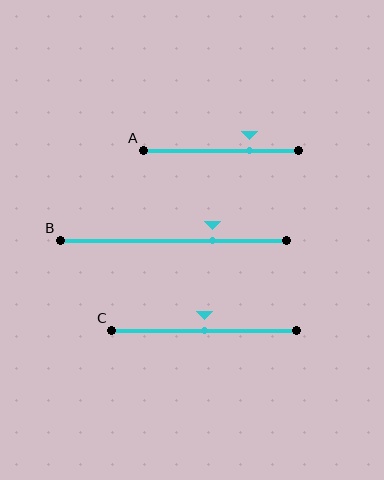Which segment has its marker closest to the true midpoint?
Segment C has its marker closest to the true midpoint.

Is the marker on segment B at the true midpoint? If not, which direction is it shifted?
No, the marker on segment B is shifted to the right by about 17% of the segment length.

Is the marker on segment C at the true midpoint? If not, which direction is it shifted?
Yes, the marker on segment C is at the true midpoint.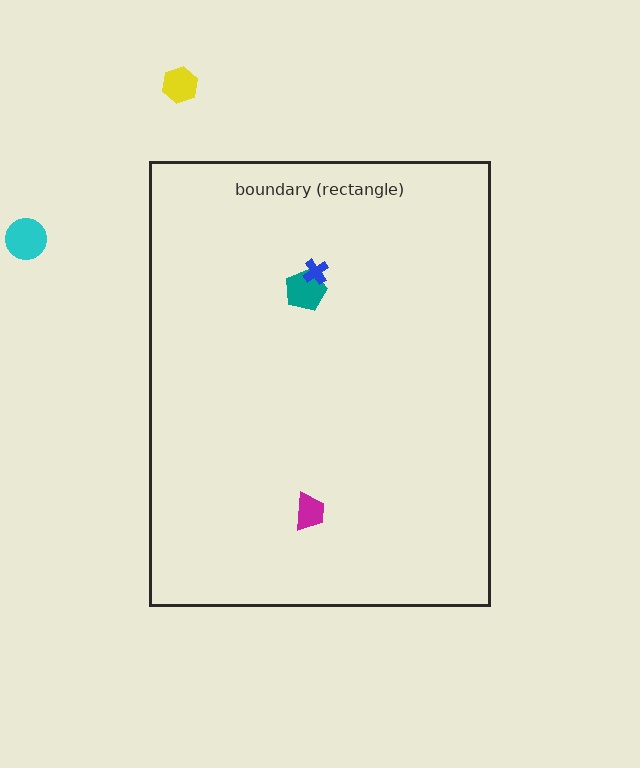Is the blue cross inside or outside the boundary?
Inside.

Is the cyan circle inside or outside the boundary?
Outside.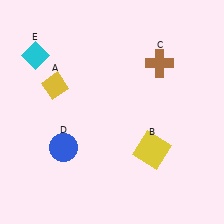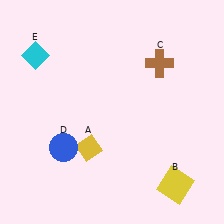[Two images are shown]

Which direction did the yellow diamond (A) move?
The yellow diamond (A) moved down.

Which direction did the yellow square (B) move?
The yellow square (B) moved down.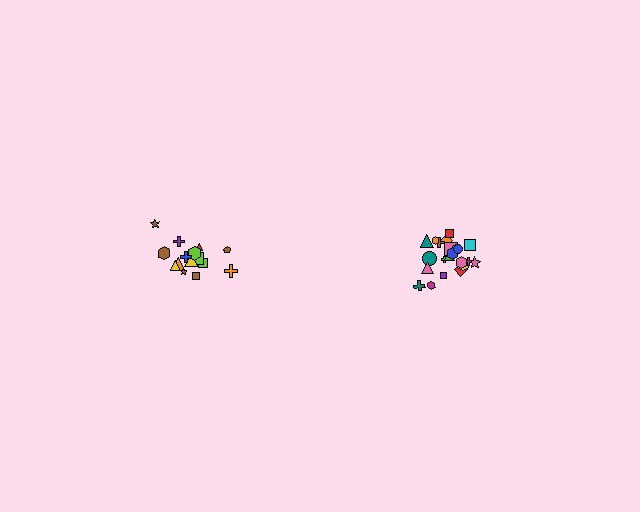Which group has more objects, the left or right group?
The right group.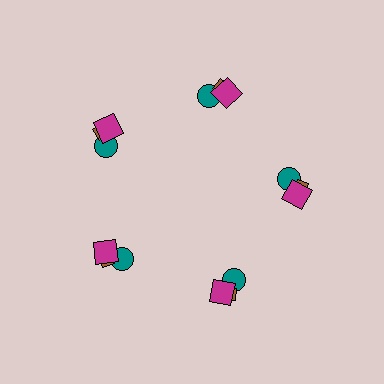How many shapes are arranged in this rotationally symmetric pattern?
There are 15 shapes, arranged in 5 groups of 3.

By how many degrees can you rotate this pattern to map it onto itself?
The pattern maps onto itself every 72 degrees of rotation.